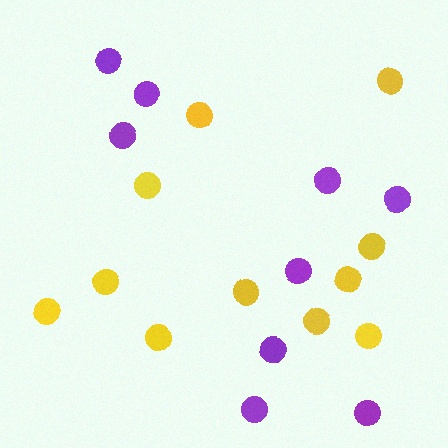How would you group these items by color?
There are 2 groups: one group of yellow circles (11) and one group of purple circles (9).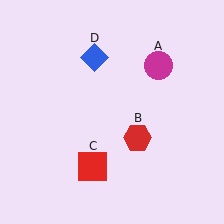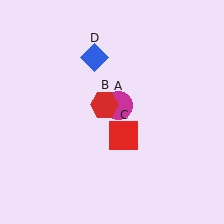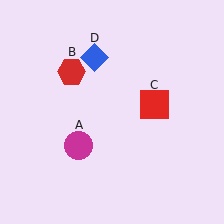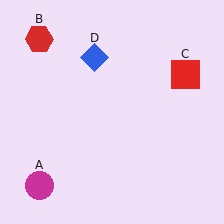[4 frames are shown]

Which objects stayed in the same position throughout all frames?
Blue diamond (object D) remained stationary.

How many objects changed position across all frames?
3 objects changed position: magenta circle (object A), red hexagon (object B), red square (object C).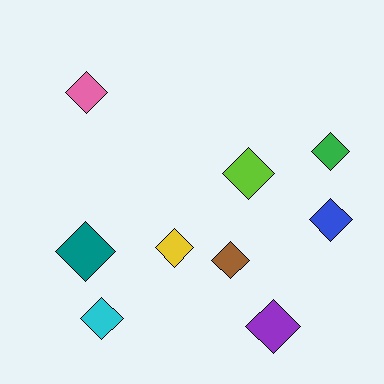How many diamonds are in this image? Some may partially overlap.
There are 9 diamonds.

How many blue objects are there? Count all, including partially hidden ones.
There is 1 blue object.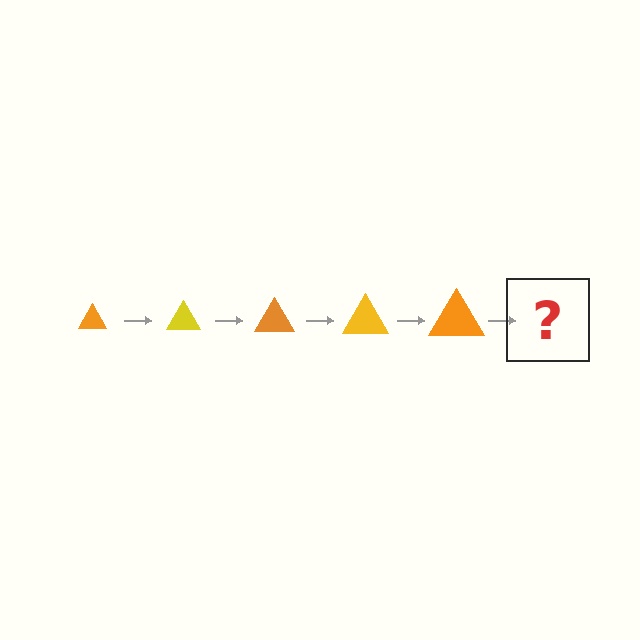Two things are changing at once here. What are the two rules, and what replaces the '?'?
The two rules are that the triangle grows larger each step and the color cycles through orange and yellow. The '?' should be a yellow triangle, larger than the previous one.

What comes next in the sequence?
The next element should be a yellow triangle, larger than the previous one.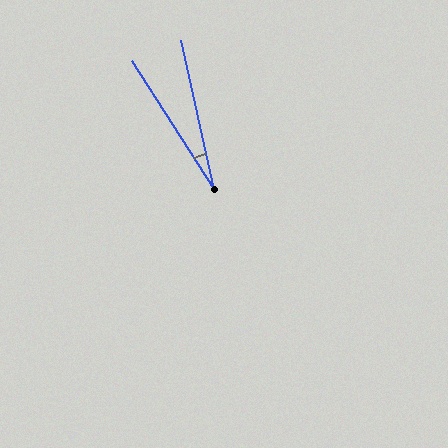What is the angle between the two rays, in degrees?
Approximately 20 degrees.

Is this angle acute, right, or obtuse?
It is acute.